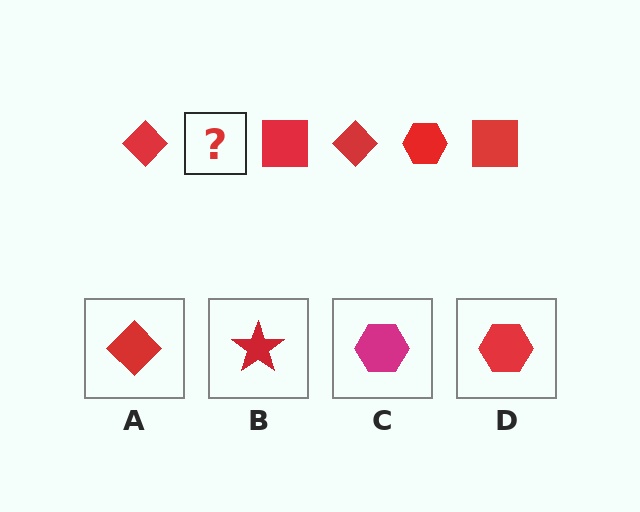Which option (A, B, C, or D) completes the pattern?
D.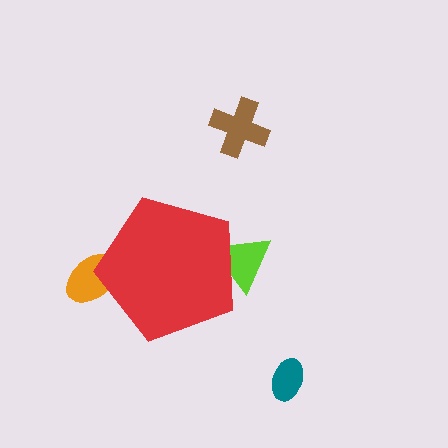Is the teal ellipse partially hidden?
No, the teal ellipse is fully visible.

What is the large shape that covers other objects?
A red pentagon.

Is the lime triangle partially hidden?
Yes, the lime triangle is partially hidden behind the red pentagon.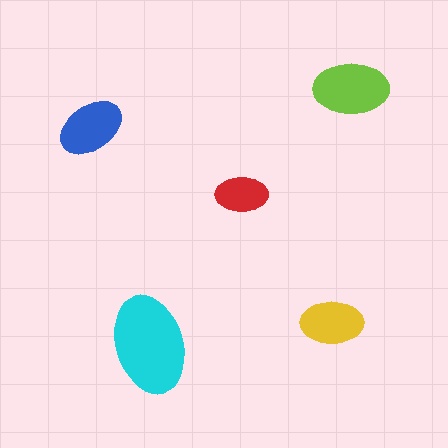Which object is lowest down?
The cyan ellipse is bottommost.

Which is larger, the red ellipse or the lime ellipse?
The lime one.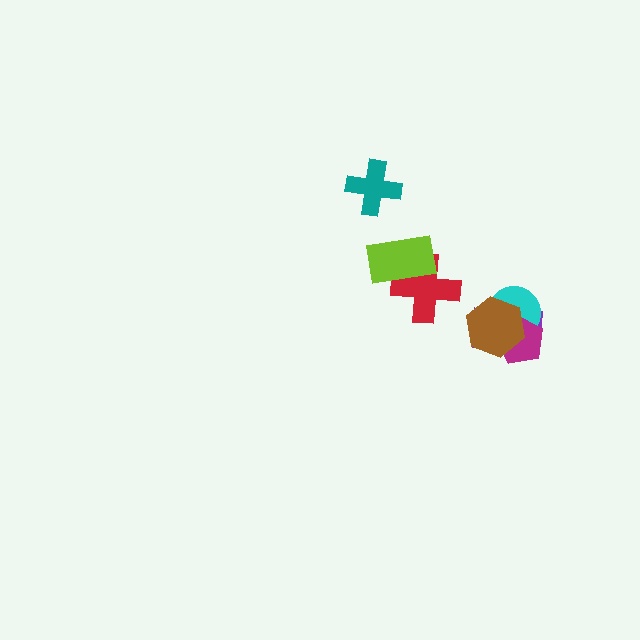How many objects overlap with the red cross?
1 object overlaps with the red cross.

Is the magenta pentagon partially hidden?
Yes, it is partially covered by another shape.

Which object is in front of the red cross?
The lime rectangle is in front of the red cross.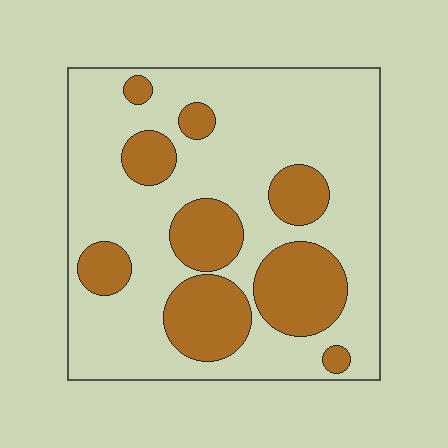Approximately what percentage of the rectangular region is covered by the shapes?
Approximately 30%.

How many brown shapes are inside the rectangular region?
9.